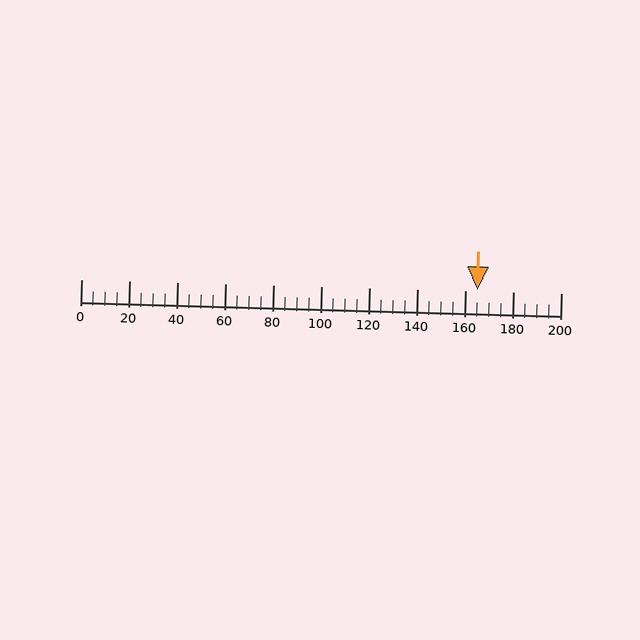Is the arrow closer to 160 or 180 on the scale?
The arrow is closer to 160.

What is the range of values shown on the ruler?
The ruler shows values from 0 to 200.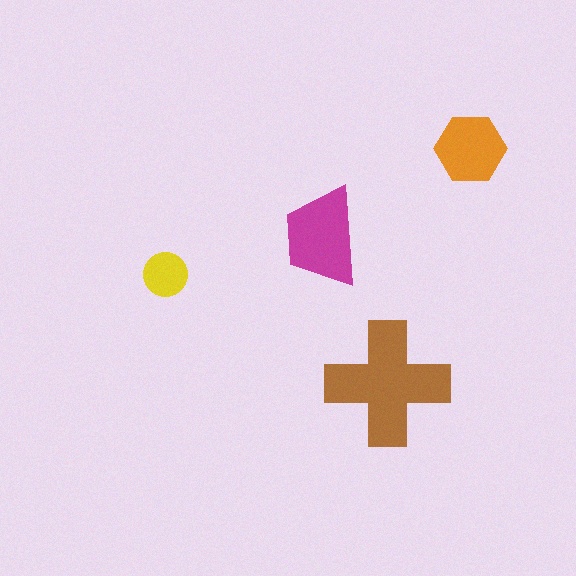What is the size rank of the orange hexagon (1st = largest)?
3rd.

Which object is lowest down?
The brown cross is bottommost.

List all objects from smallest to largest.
The yellow circle, the orange hexagon, the magenta trapezoid, the brown cross.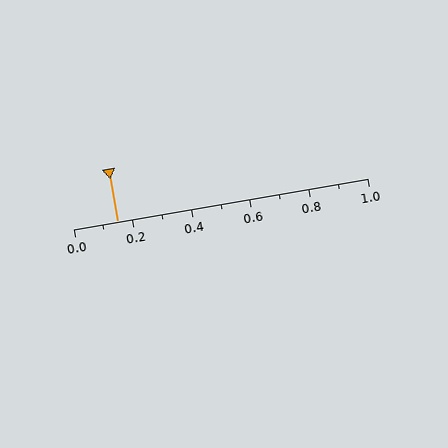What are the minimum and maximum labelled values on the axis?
The axis runs from 0.0 to 1.0.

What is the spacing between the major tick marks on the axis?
The major ticks are spaced 0.2 apart.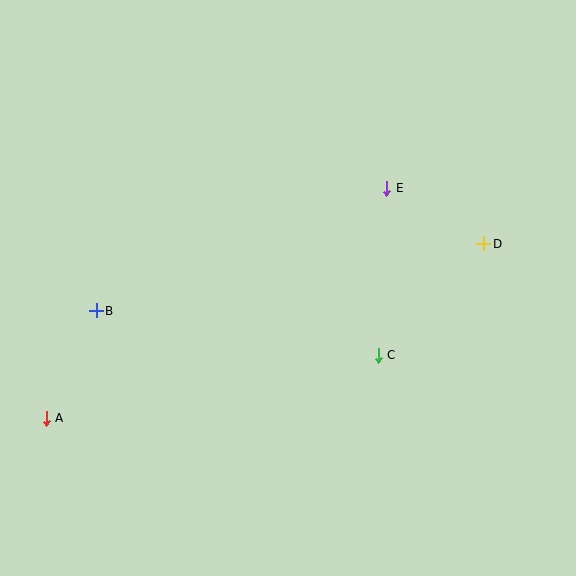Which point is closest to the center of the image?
Point C at (378, 355) is closest to the center.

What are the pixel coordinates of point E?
Point E is at (387, 189).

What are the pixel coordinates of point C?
Point C is at (378, 355).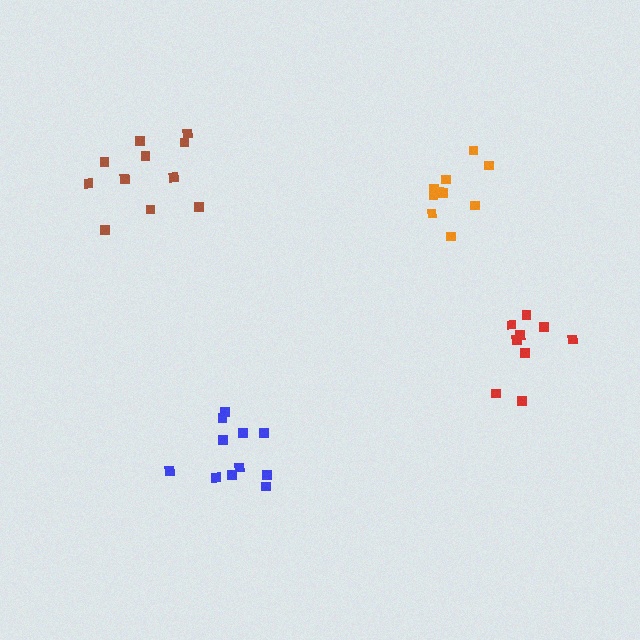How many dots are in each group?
Group 1: 11 dots, Group 2: 9 dots, Group 3: 11 dots, Group 4: 10 dots (41 total).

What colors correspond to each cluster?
The clusters are colored: brown, red, blue, orange.